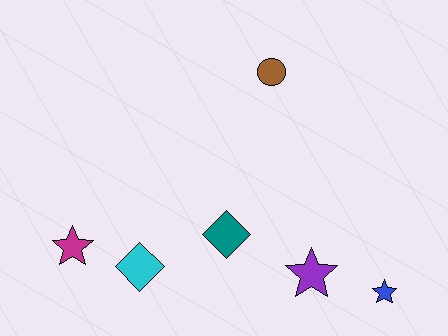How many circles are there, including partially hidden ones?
There is 1 circle.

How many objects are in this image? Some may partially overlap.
There are 6 objects.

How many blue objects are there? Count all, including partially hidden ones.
There is 1 blue object.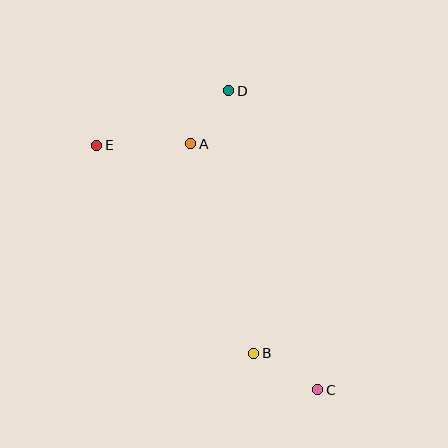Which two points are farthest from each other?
Points C and E are farthest from each other.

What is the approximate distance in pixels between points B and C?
The distance between B and C is approximately 74 pixels.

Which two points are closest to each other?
Points A and D are closest to each other.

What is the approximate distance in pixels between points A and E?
The distance between A and E is approximately 94 pixels.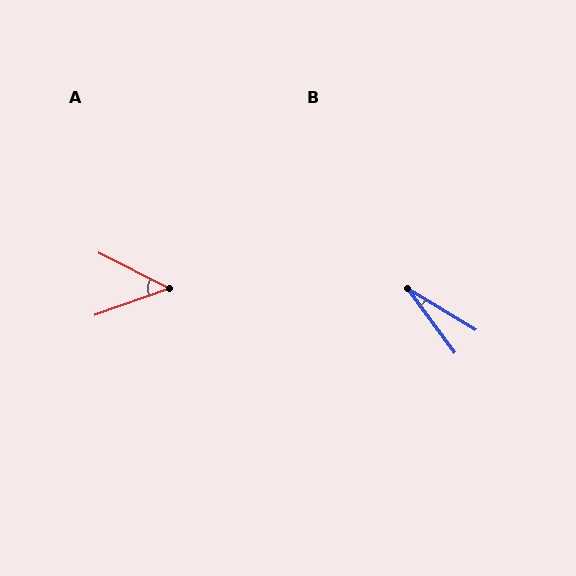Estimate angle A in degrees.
Approximately 46 degrees.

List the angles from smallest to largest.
B (22°), A (46°).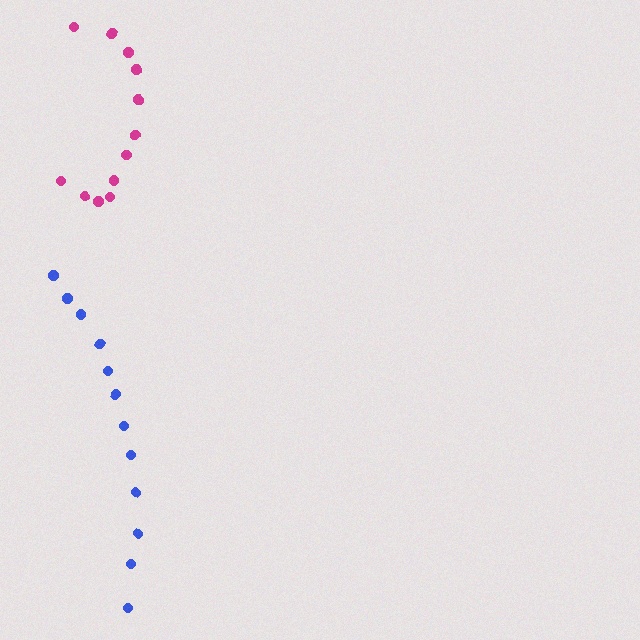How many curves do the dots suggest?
There are 2 distinct paths.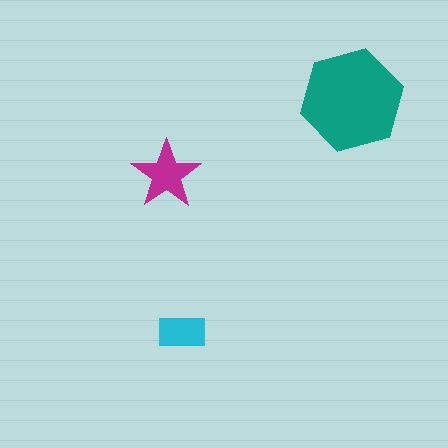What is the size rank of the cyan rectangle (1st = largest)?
3rd.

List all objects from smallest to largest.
The cyan rectangle, the magenta star, the teal hexagon.